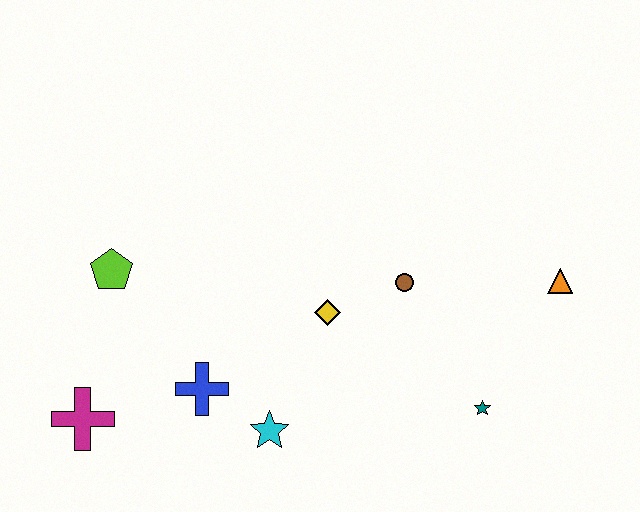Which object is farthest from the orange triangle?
The magenta cross is farthest from the orange triangle.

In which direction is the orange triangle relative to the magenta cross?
The orange triangle is to the right of the magenta cross.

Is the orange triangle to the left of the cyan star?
No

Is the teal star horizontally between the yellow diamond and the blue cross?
No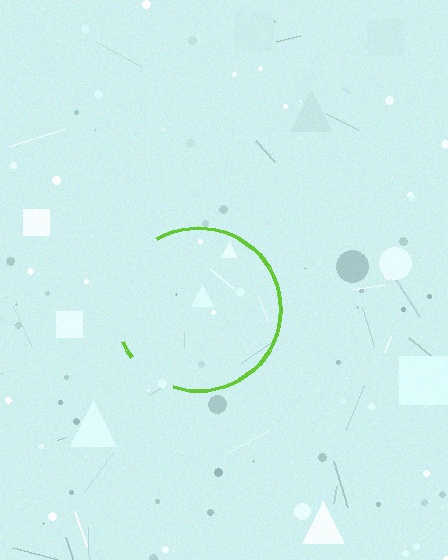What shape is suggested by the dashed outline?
The dashed outline suggests a circle.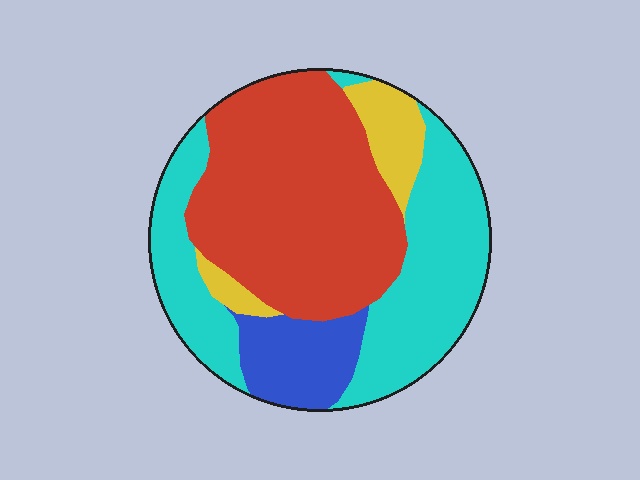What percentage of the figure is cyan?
Cyan covers around 35% of the figure.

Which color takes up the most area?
Red, at roughly 45%.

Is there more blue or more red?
Red.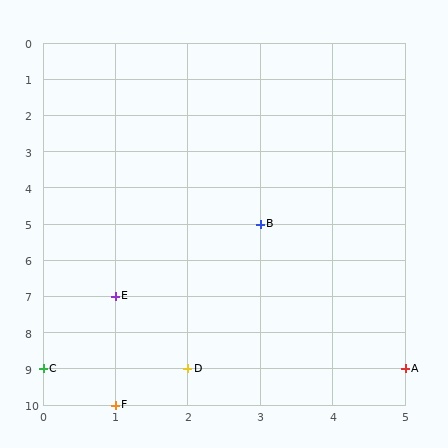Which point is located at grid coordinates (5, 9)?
Point A is at (5, 9).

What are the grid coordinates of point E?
Point E is at grid coordinates (1, 7).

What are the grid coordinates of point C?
Point C is at grid coordinates (0, 9).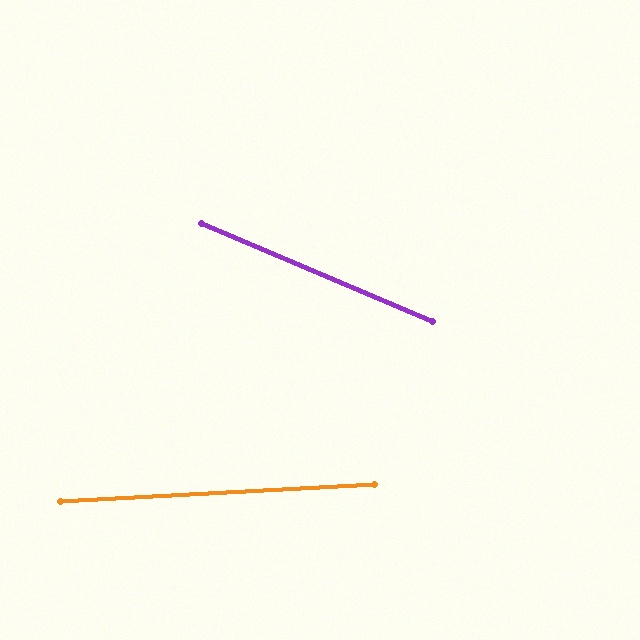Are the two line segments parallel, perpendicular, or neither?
Neither parallel nor perpendicular — they differ by about 26°.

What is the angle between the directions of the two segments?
Approximately 26 degrees.